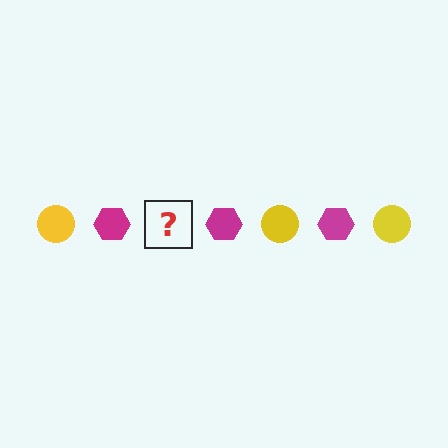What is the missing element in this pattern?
The missing element is a yellow circle.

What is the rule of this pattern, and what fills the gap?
The rule is that the pattern alternates between yellow circle and magenta hexagon. The gap should be filled with a yellow circle.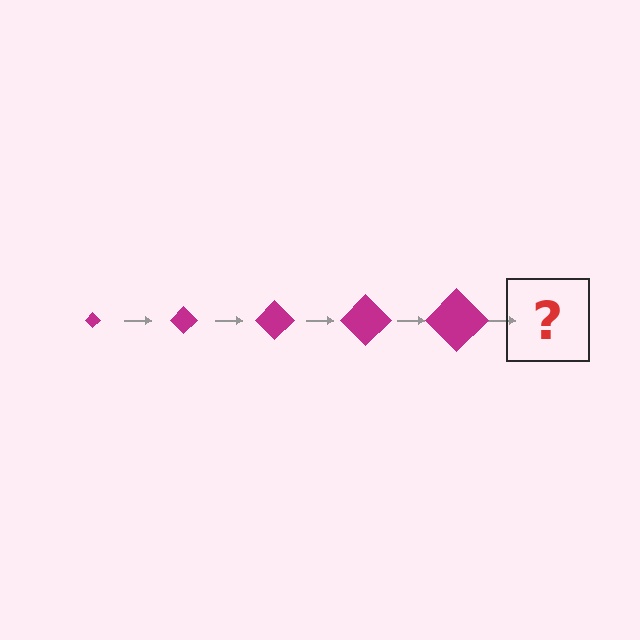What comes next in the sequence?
The next element should be a magenta diamond, larger than the previous one.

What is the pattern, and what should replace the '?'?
The pattern is that the diamond gets progressively larger each step. The '?' should be a magenta diamond, larger than the previous one.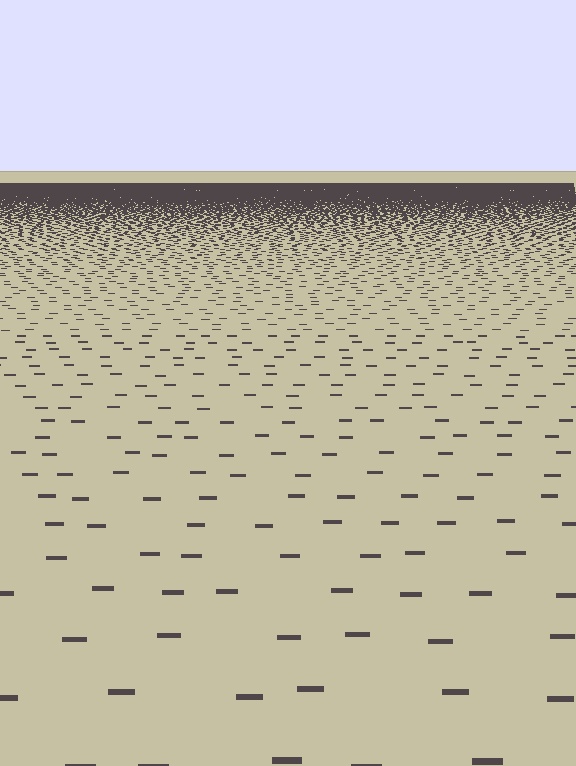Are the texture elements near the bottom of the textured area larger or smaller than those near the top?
Larger. Near the bottom, elements are closer to the viewer and appear at a bigger on-screen size.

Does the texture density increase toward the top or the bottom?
Density increases toward the top.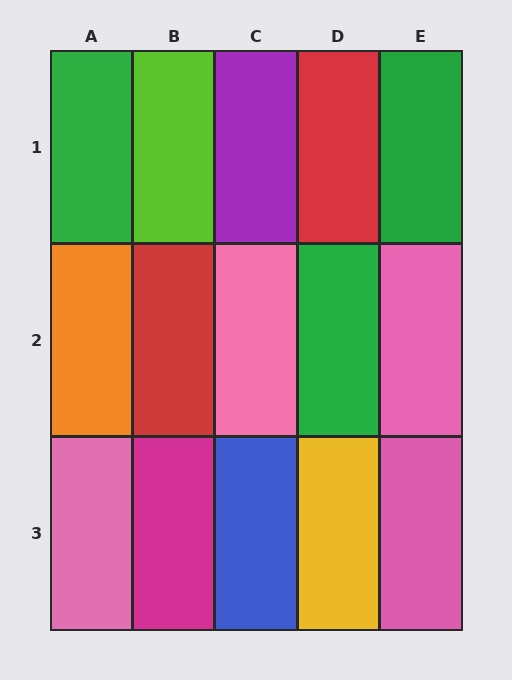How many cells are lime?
1 cell is lime.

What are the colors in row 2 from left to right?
Orange, red, pink, green, pink.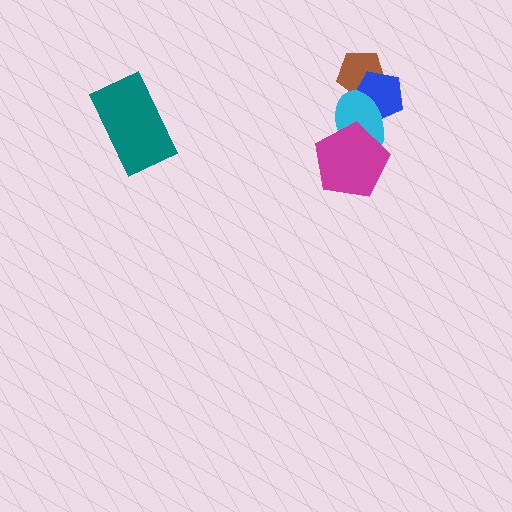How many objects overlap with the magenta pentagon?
1 object overlaps with the magenta pentagon.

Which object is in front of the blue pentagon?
The cyan ellipse is in front of the blue pentagon.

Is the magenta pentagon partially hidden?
No, no other shape covers it.